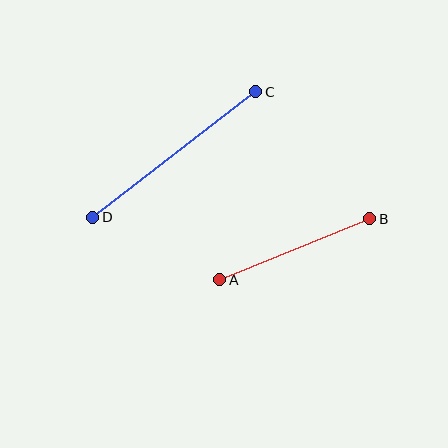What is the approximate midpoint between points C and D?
The midpoint is at approximately (174, 154) pixels.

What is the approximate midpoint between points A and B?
The midpoint is at approximately (295, 249) pixels.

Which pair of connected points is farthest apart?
Points C and D are farthest apart.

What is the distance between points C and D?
The distance is approximately 206 pixels.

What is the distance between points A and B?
The distance is approximately 162 pixels.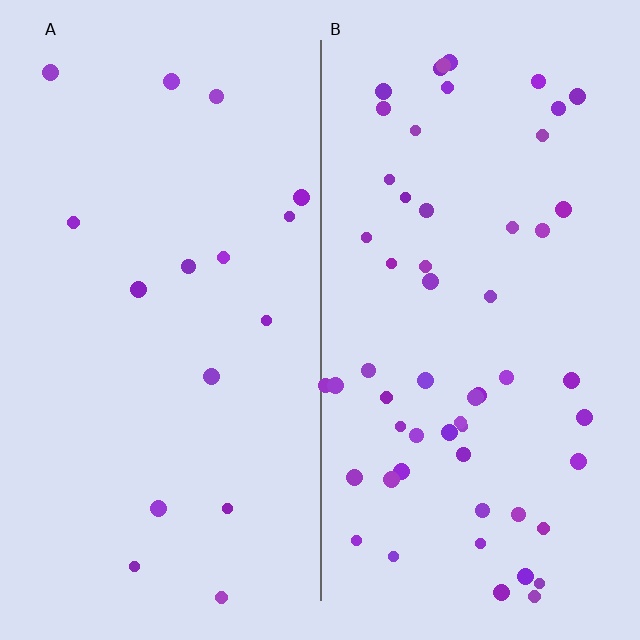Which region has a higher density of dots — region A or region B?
B (the right).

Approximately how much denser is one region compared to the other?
Approximately 3.5× — region B over region A.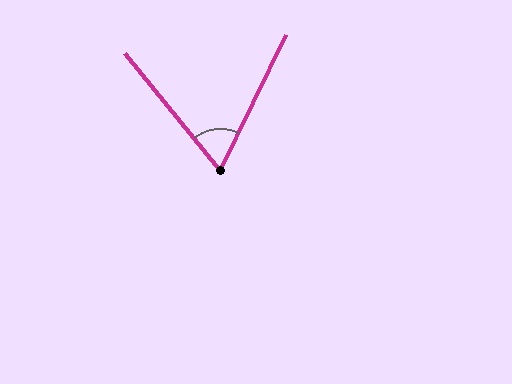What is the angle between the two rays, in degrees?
Approximately 65 degrees.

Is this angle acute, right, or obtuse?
It is acute.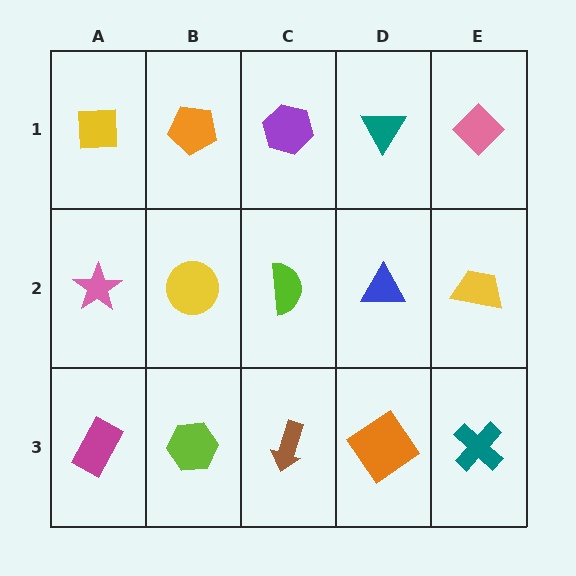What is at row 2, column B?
A yellow circle.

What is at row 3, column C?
A brown arrow.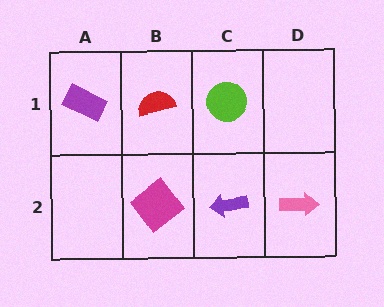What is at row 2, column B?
A magenta diamond.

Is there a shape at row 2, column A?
No, that cell is empty.